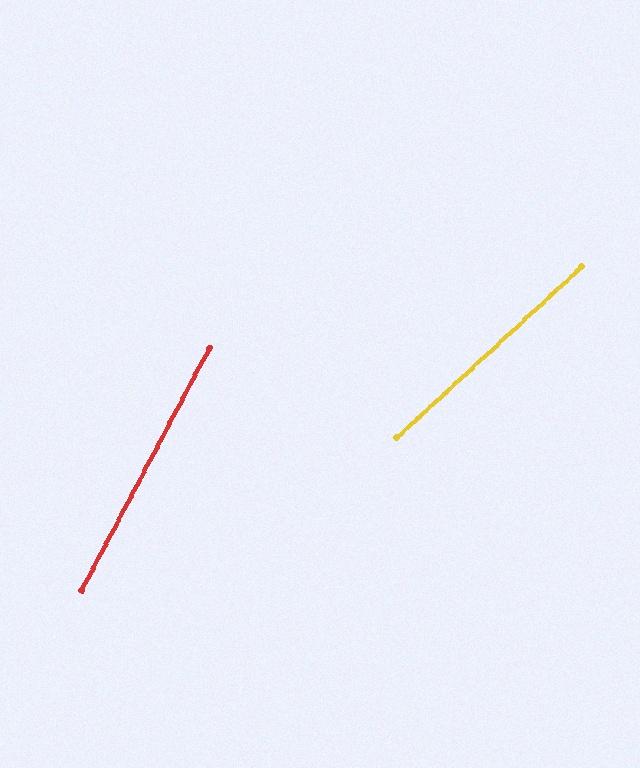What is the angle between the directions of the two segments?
Approximately 19 degrees.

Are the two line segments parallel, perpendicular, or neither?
Neither parallel nor perpendicular — they differ by about 19°.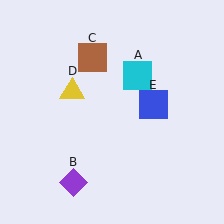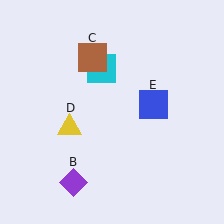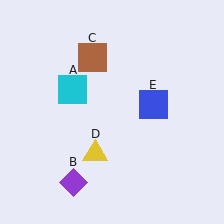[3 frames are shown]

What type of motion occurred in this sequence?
The cyan square (object A), yellow triangle (object D) rotated counterclockwise around the center of the scene.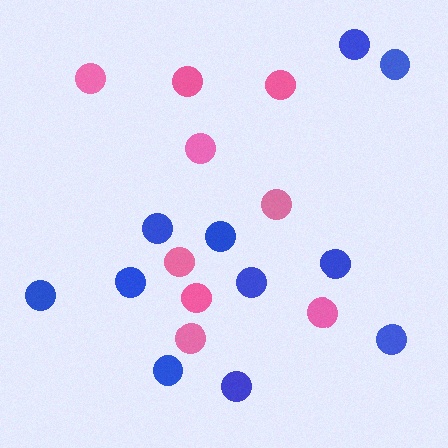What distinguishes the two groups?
There are 2 groups: one group of pink circles (9) and one group of blue circles (11).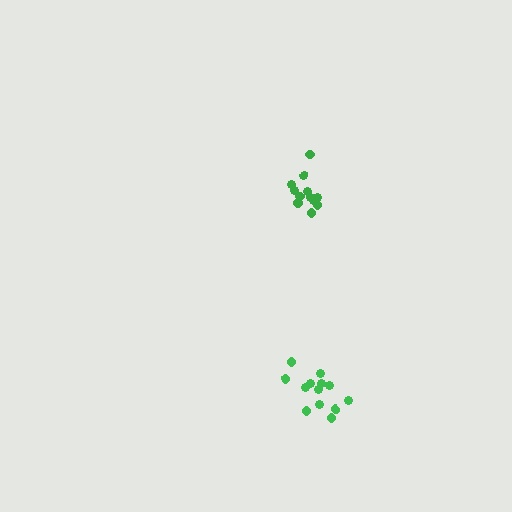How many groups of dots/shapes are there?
There are 2 groups.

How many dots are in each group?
Group 1: 13 dots, Group 2: 12 dots (25 total).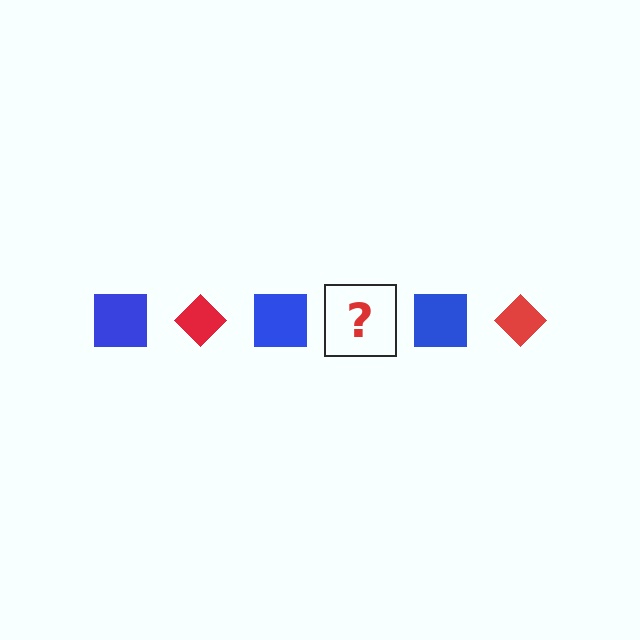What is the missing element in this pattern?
The missing element is a red diamond.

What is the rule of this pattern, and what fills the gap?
The rule is that the pattern alternates between blue square and red diamond. The gap should be filled with a red diamond.